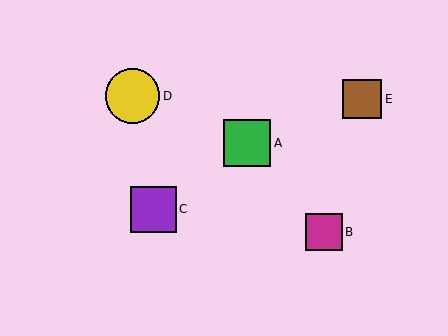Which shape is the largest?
The yellow circle (labeled D) is the largest.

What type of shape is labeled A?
Shape A is a green square.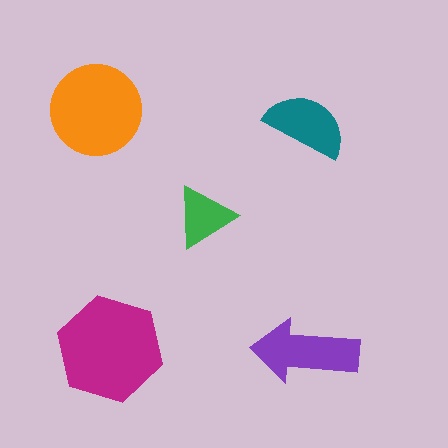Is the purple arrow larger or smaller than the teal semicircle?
Larger.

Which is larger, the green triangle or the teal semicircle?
The teal semicircle.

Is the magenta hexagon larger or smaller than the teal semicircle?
Larger.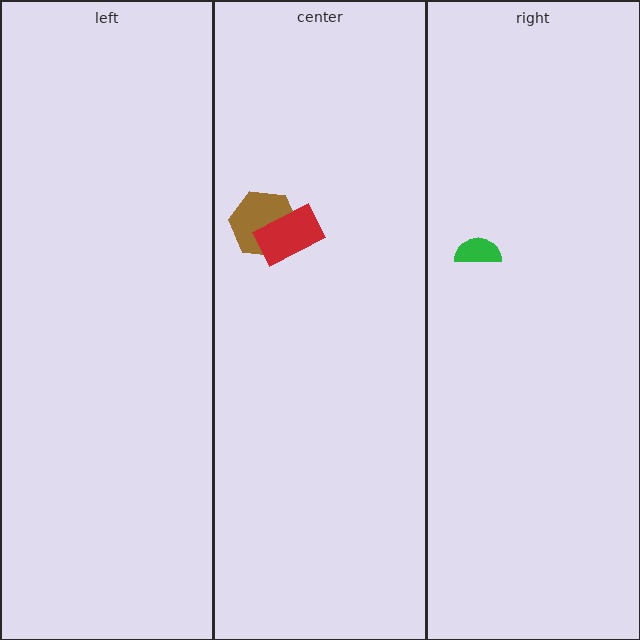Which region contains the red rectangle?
The center region.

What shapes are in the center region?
The brown hexagon, the red rectangle.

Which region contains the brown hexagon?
The center region.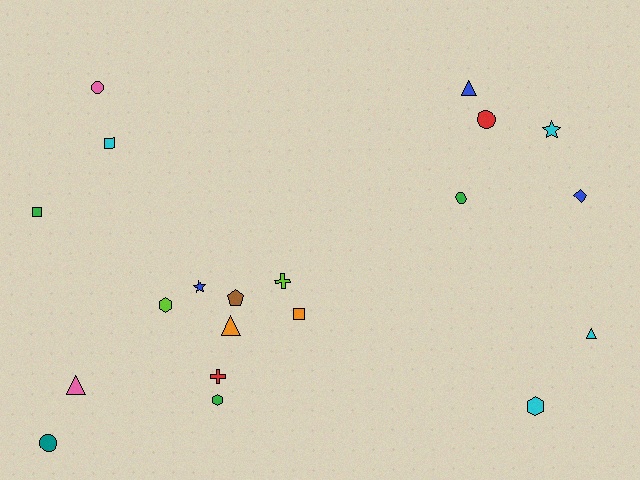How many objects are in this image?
There are 20 objects.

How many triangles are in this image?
There are 4 triangles.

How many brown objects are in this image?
There is 1 brown object.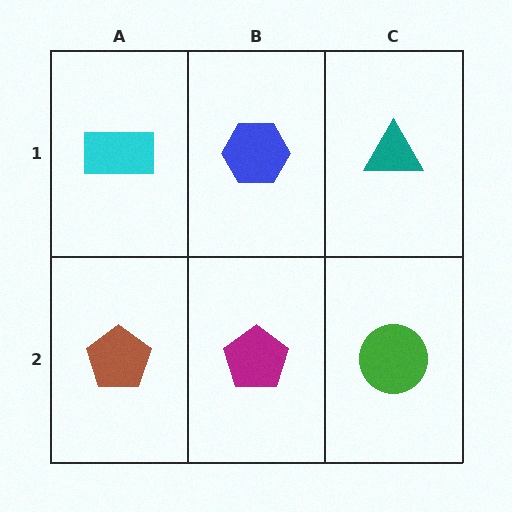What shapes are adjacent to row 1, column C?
A green circle (row 2, column C), a blue hexagon (row 1, column B).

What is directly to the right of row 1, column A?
A blue hexagon.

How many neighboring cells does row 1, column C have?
2.